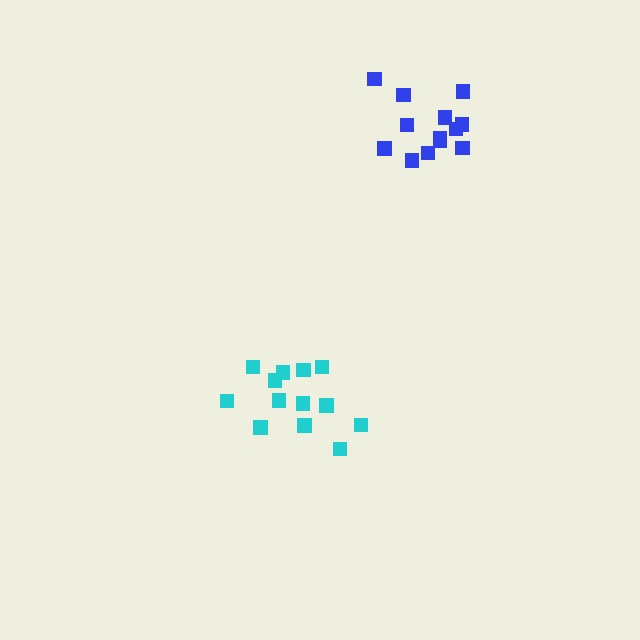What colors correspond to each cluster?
The clusters are colored: cyan, blue.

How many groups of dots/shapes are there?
There are 2 groups.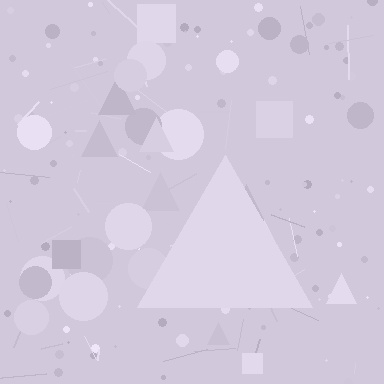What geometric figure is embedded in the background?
A triangle is embedded in the background.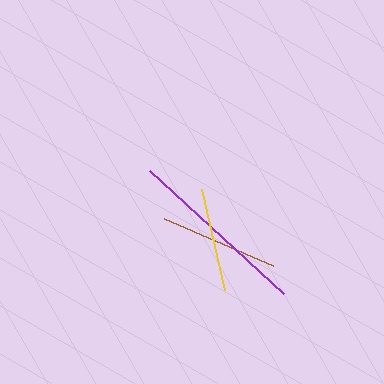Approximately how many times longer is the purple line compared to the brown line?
The purple line is approximately 1.5 times the length of the brown line.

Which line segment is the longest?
The purple line is the longest at approximately 182 pixels.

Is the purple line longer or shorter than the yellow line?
The purple line is longer than the yellow line.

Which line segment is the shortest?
The yellow line is the shortest at approximately 103 pixels.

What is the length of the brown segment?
The brown segment is approximately 118 pixels long.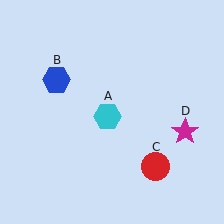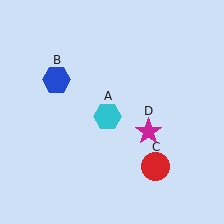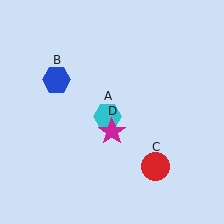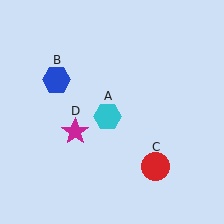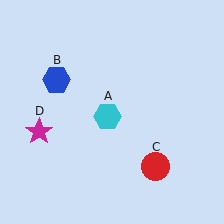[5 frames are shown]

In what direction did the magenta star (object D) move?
The magenta star (object D) moved left.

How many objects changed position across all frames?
1 object changed position: magenta star (object D).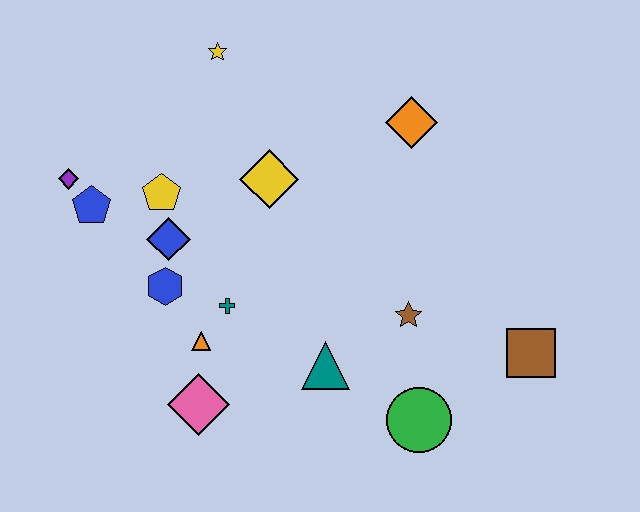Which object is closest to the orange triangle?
The teal cross is closest to the orange triangle.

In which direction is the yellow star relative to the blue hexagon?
The yellow star is above the blue hexagon.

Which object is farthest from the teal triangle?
The yellow star is farthest from the teal triangle.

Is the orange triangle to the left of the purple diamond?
No